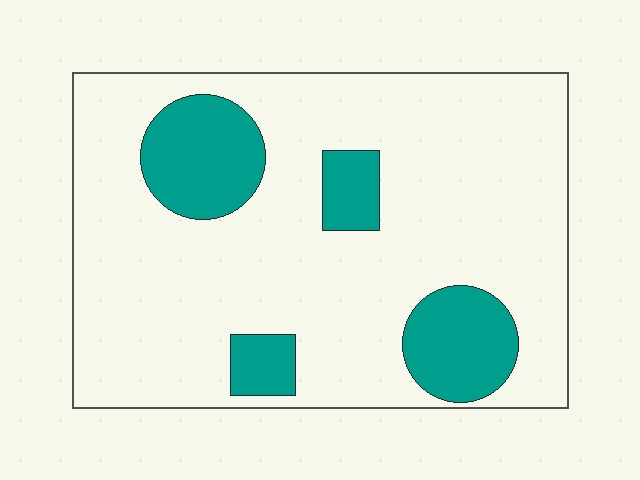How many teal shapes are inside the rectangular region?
4.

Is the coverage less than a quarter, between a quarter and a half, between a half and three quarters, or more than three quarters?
Less than a quarter.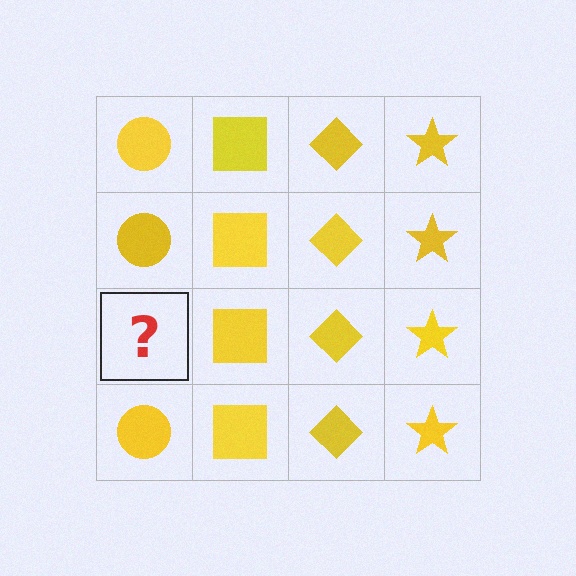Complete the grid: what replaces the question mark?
The question mark should be replaced with a yellow circle.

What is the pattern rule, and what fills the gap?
The rule is that each column has a consistent shape. The gap should be filled with a yellow circle.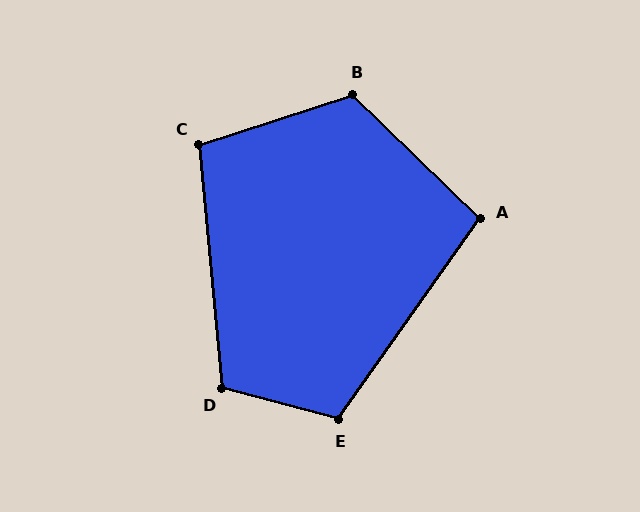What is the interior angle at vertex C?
Approximately 103 degrees (obtuse).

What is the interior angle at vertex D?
Approximately 110 degrees (obtuse).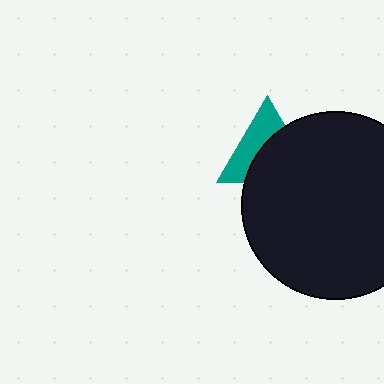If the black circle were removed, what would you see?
You would see the complete teal triangle.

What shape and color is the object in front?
The object in front is a black circle.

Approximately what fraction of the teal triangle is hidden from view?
Roughly 55% of the teal triangle is hidden behind the black circle.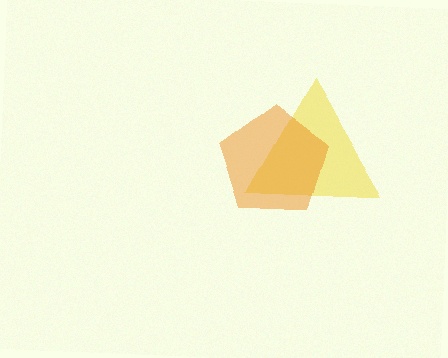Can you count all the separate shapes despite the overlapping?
Yes, there are 2 separate shapes.